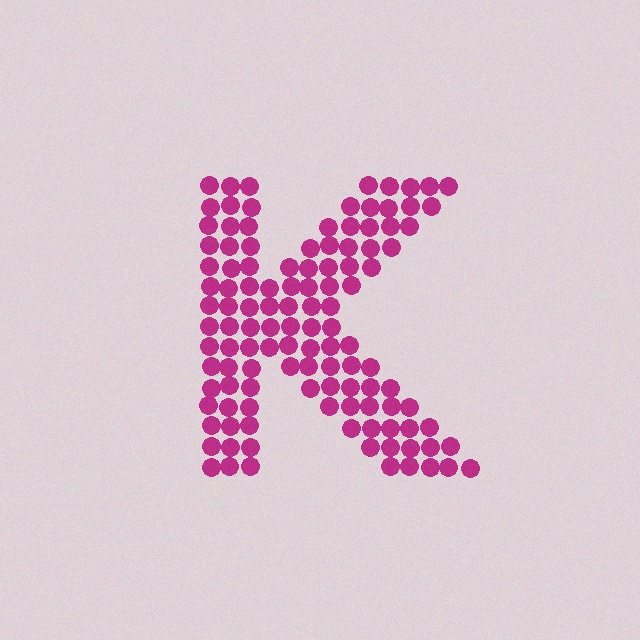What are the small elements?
The small elements are circles.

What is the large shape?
The large shape is the letter K.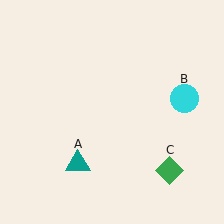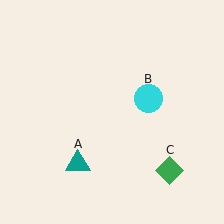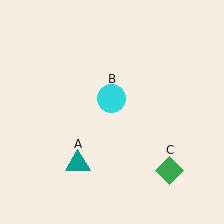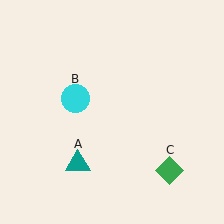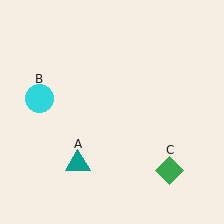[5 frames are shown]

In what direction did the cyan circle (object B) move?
The cyan circle (object B) moved left.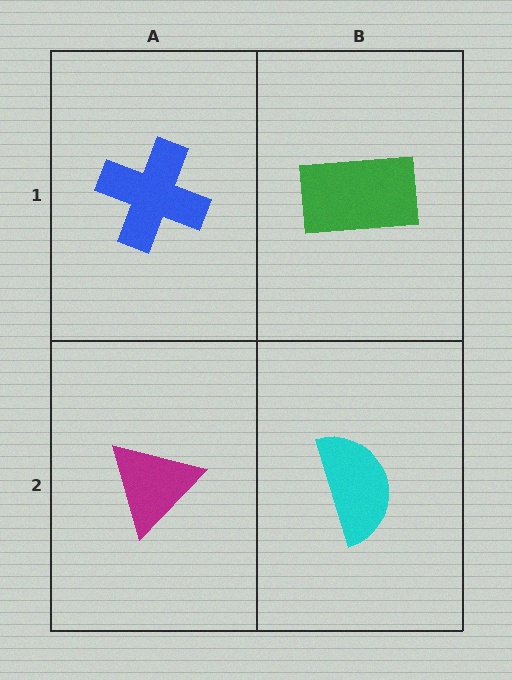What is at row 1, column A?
A blue cross.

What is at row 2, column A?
A magenta triangle.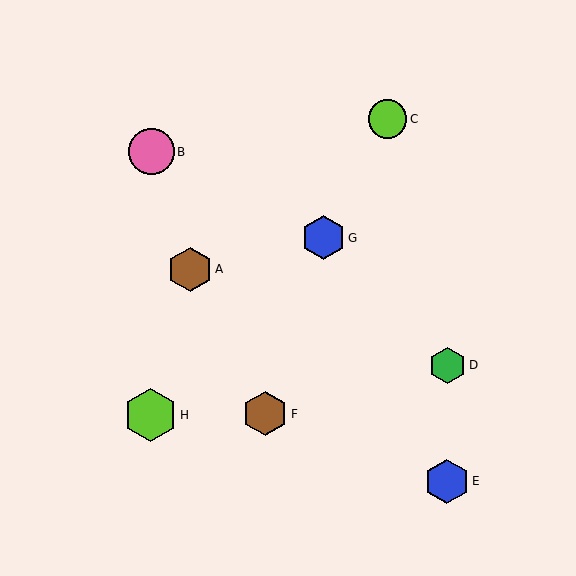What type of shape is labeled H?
Shape H is a lime hexagon.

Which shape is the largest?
The lime hexagon (labeled H) is the largest.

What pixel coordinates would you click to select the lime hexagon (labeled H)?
Click at (151, 415) to select the lime hexagon H.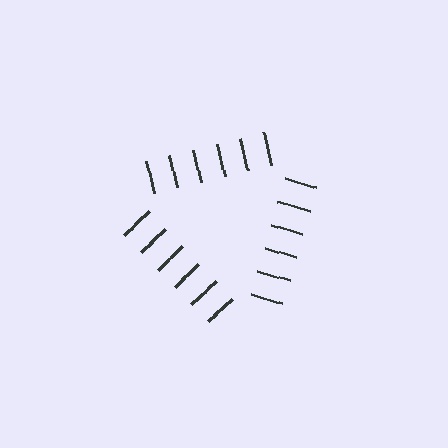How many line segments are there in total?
18 — 6 along each of the 3 edges.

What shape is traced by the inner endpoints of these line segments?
An illusory triangle — the line segments terminate on its edges but no continuous stroke is drawn.